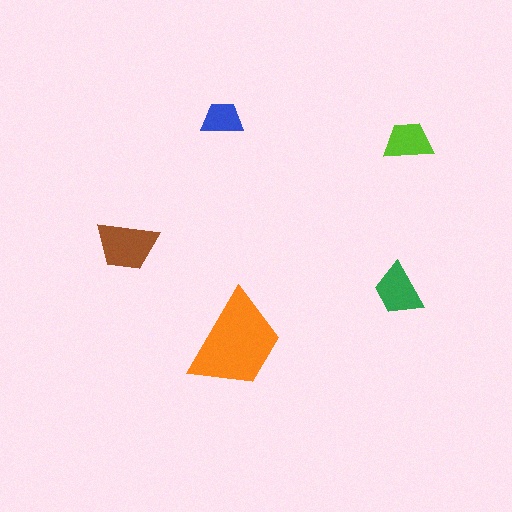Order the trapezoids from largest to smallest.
the orange one, the brown one, the green one, the lime one, the blue one.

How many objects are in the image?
There are 5 objects in the image.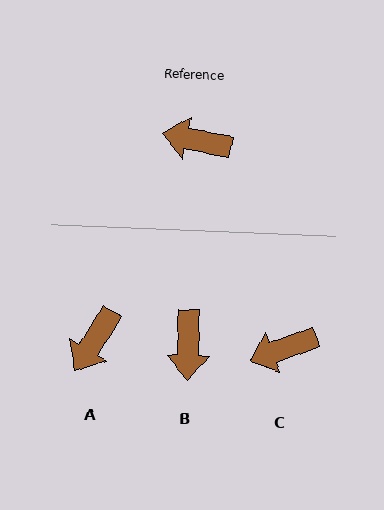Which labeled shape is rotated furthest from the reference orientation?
B, about 101 degrees away.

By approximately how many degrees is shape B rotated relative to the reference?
Approximately 101 degrees counter-clockwise.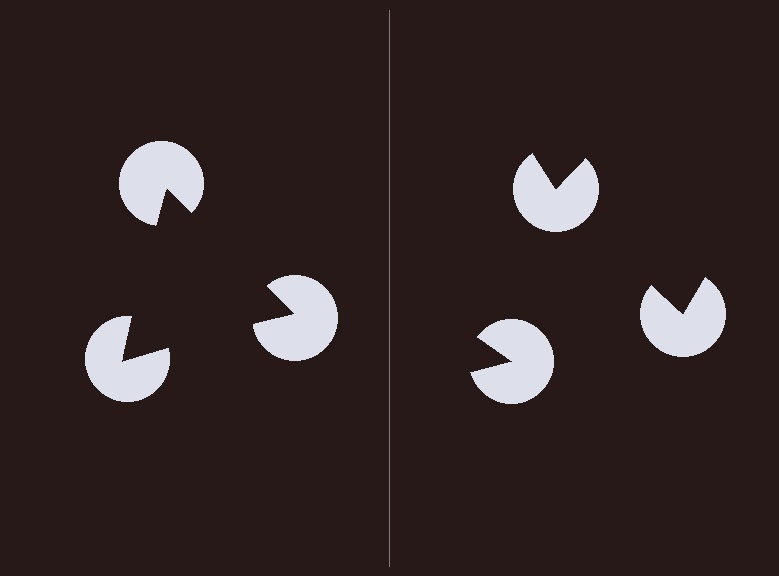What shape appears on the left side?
An illusory triangle.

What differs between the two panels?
The pac-man discs are positioned identically on both sides; only the wedge orientations differ. On the left they align to a triangle; on the right they are misaligned.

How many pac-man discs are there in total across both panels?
6 — 3 on each side.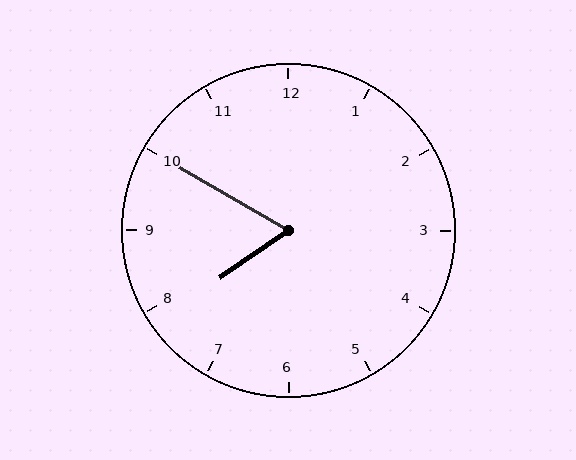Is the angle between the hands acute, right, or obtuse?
It is acute.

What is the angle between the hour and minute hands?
Approximately 65 degrees.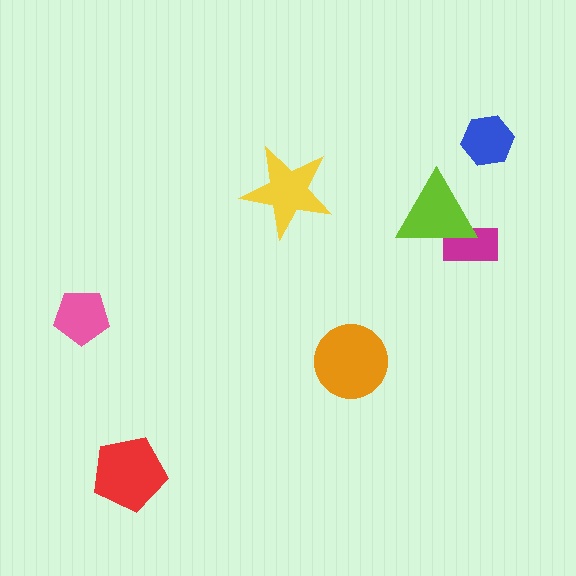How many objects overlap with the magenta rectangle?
1 object overlaps with the magenta rectangle.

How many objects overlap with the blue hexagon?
0 objects overlap with the blue hexagon.